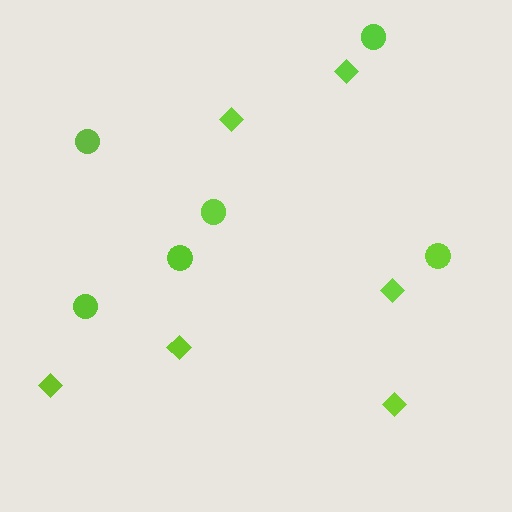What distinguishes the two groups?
There are 2 groups: one group of circles (6) and one group of diamonds (6).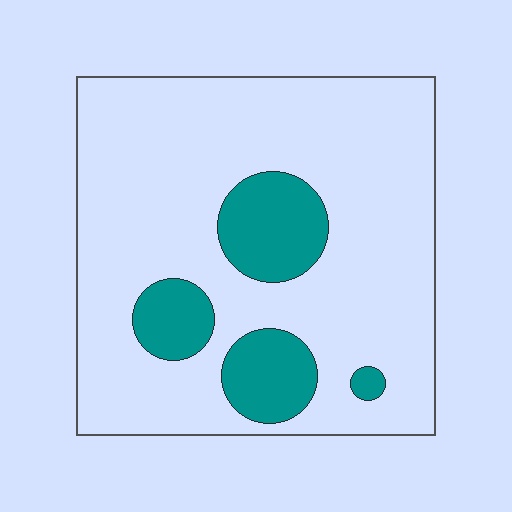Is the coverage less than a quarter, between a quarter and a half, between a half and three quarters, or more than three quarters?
Less than a quarter.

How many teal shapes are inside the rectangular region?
4.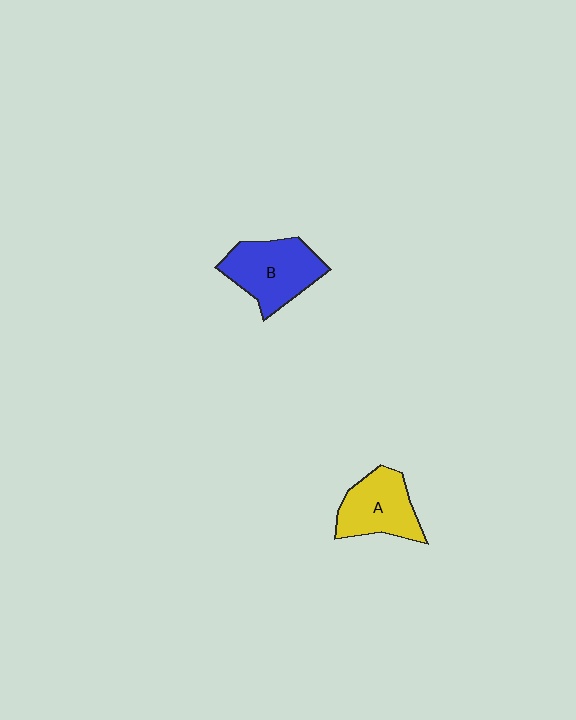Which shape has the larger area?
Shape B (blue).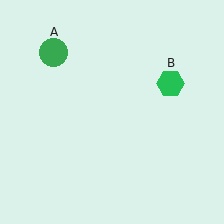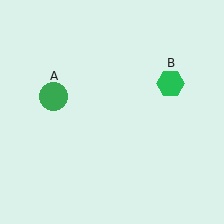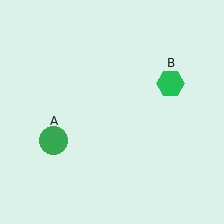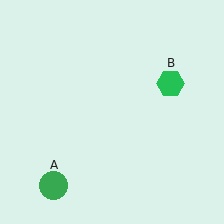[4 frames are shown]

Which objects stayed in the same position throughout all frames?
Green hexagon (object B) remained stationary.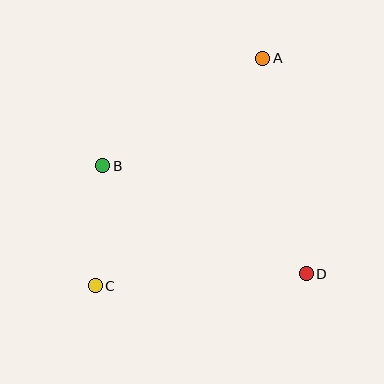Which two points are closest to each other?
Points B and C are closest to each other.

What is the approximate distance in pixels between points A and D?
The distance between A and D is approximately 220 pixels.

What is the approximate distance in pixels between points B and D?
The distance between B and D is approximately 231 pixels.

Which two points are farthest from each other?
Points A and C are farthest from each other.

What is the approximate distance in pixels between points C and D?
The distance between C and D is approximately 211 pixels.